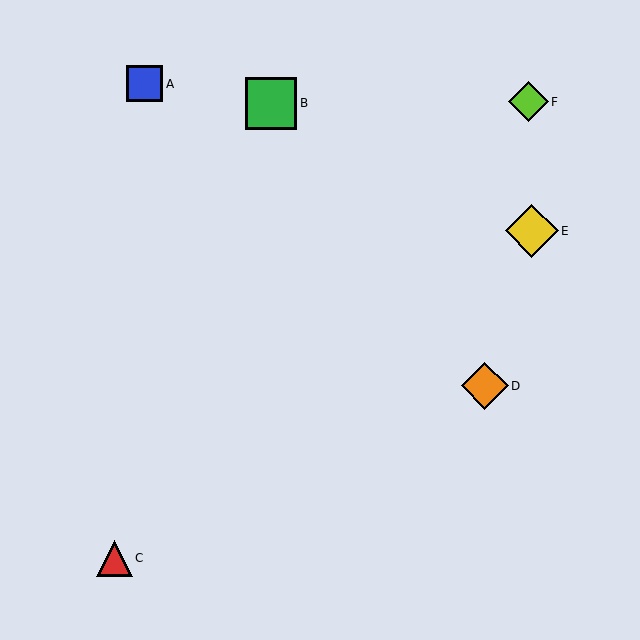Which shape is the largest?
The yellow diamond (labeled E) is the largest.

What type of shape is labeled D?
Shape D is an orange diamond.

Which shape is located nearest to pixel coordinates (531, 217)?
The yellow diamond (labeled E) at (532, 231) is nearest to that location.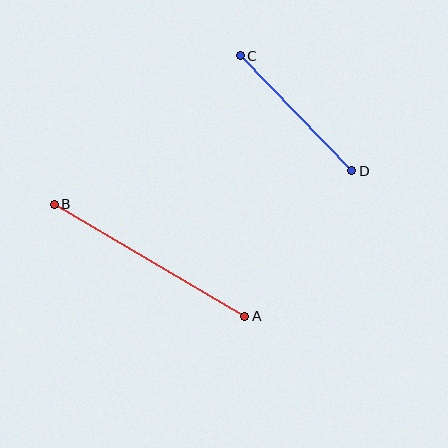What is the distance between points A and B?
The distance is approximately 221 pixels.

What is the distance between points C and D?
The distance is approximately 161 pixels.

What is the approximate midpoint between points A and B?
The midpoint is at approximately (150, 260) pixels.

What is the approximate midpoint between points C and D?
The midpoint is at approximately (296, 113) pixels.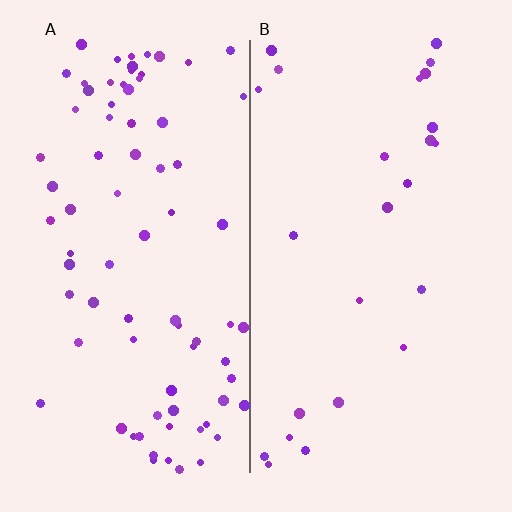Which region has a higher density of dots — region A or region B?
A (the left).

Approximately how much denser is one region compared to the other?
Approximately 3.2× — region A over region B.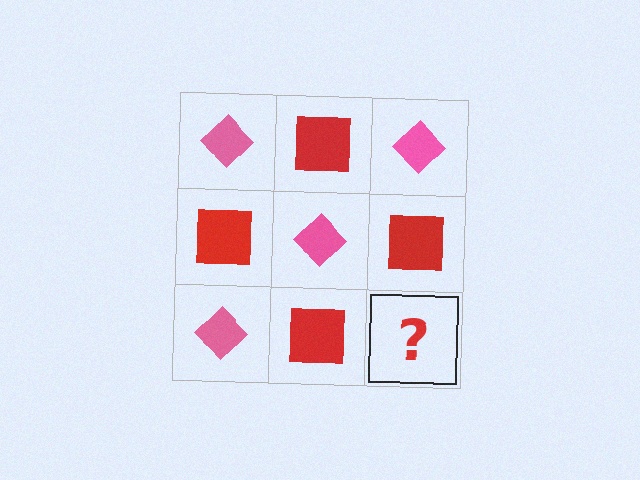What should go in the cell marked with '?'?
The missing cell should contain a pink diamond.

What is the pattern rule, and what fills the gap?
The rule is that it alternates pink diamond and red square in a checkerboard pattern. The gap should be filled with a pink diamond.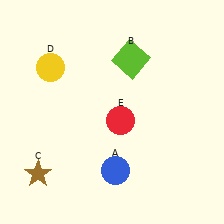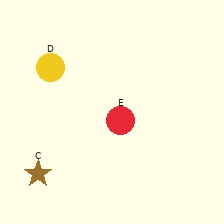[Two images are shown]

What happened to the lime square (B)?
The lime square (B) was removed in Image 2. It was in the top-right area of Image 1.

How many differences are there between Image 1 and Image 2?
There are 2 differences between the two images.